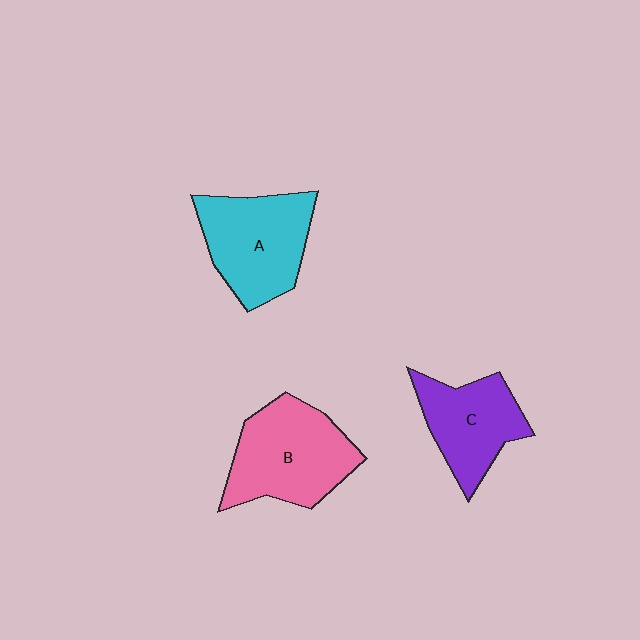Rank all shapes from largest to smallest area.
From largest to smallest: B (pink), A (cyan), C (purple).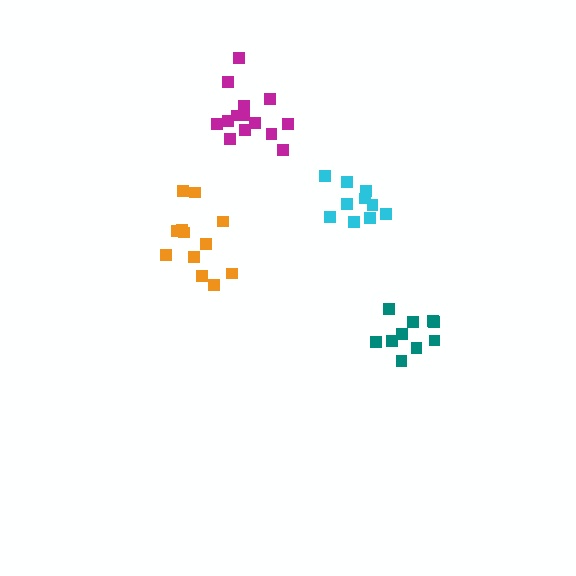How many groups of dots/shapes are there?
There are 4 groups.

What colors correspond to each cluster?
The clusters are colored: teal, cyan, orange, magenta.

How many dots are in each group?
Group 1: 10 dots, Group 2: 10 dots, Group 3: 12 dots, Group 4: 14 dots (46 total).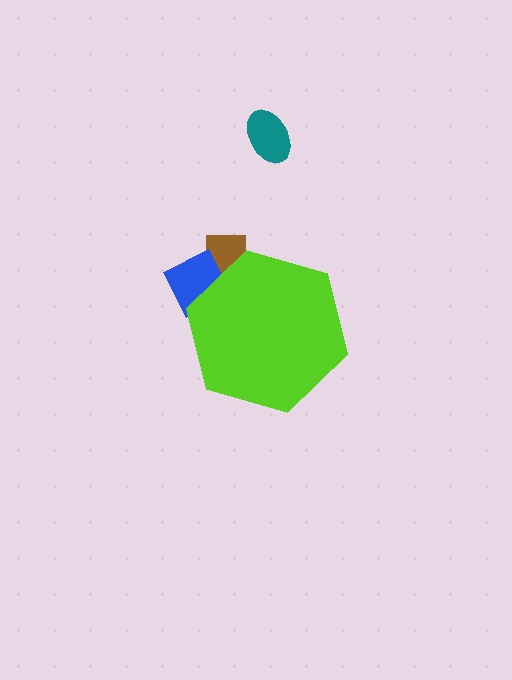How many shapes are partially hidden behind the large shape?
2 shapes are partially hidden.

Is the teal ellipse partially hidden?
No, the teal ellipse is fully visible.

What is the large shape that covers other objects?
A lime hexagon.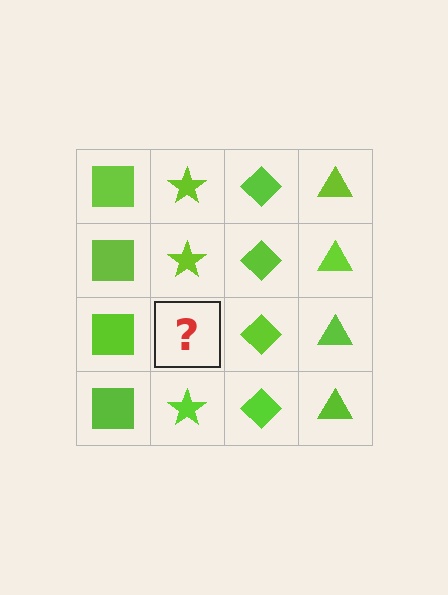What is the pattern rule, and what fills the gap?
The rule is that each column has a consistent shape. The gap should be filled with a lime star.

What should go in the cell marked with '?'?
The missing cell should contain a lime star.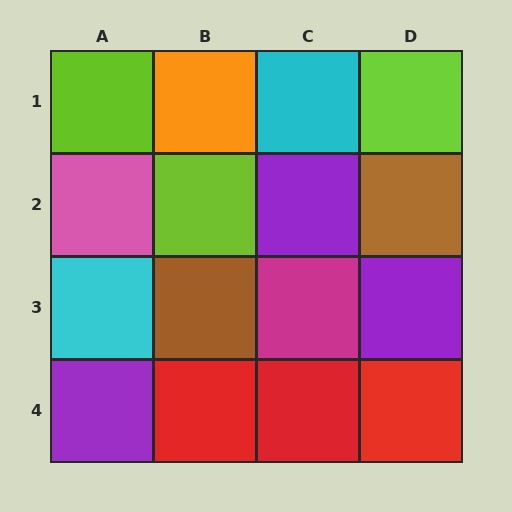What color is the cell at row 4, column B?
Red.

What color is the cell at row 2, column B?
Lime.